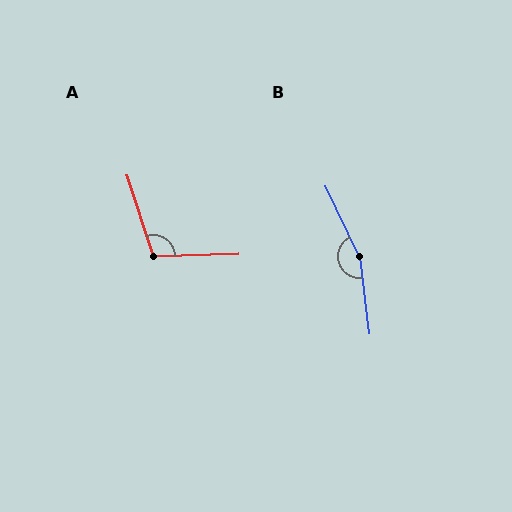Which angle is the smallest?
A, at approximately 106 degrees.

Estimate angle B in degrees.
Approximately 162 degrees.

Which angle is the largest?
B, at approximately 162 degrees.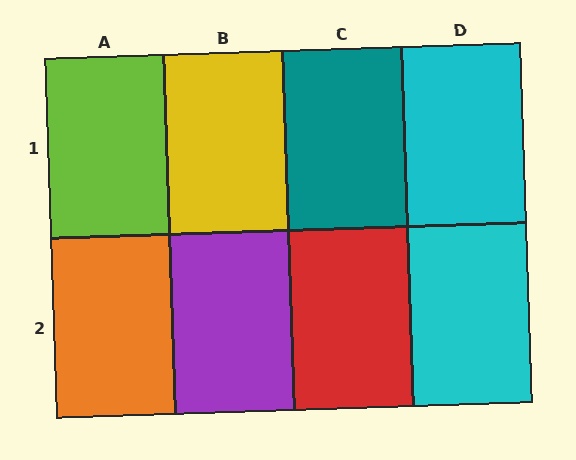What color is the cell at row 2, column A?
Orange.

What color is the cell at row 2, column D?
Cyan.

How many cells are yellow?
1 cell is yellow.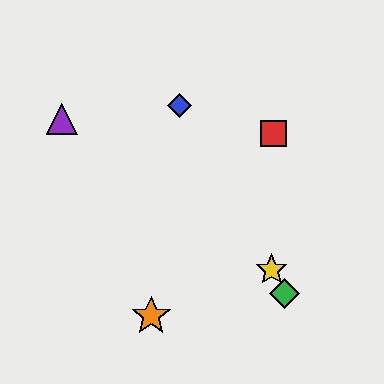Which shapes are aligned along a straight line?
The blue diamond, the green diamond, the yellow star are aligned along a straight line.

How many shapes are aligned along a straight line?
3 shapes (the blue diamond, the green diamond, the yellow star) are aligned along a straight line.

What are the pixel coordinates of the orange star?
The orange star is at (151, 316).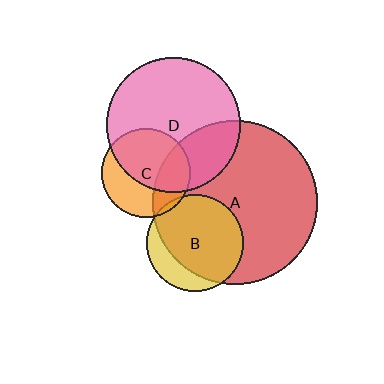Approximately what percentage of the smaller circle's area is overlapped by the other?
Approximately 5%.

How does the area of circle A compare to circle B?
Approximately 2.9 times.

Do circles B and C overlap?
Yes.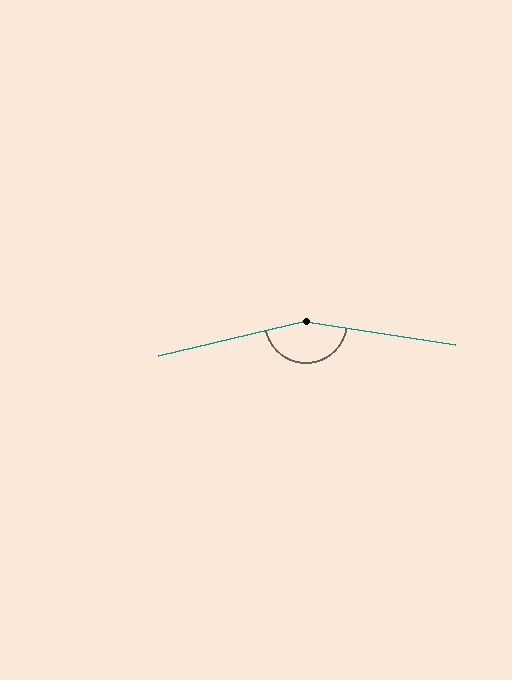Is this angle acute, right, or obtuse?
It is obtuse.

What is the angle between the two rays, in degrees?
Approximately 158 degrees.